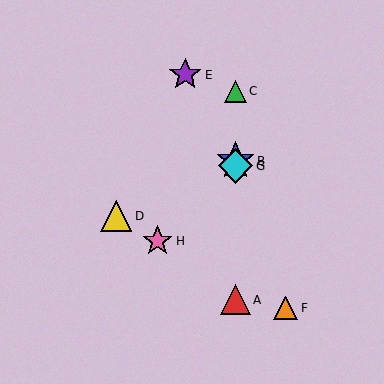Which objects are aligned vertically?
Objects A, B, C, G are aligned vertically.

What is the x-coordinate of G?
Object G is at x≈235.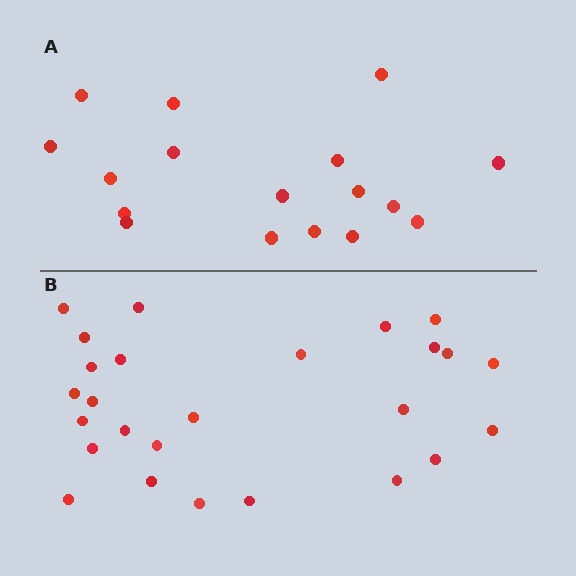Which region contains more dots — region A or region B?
Region B (the bottom region) has more dots.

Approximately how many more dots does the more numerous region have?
Region B has roughly 8 or so more dots than region A.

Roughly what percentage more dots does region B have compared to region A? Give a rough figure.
About 55% more.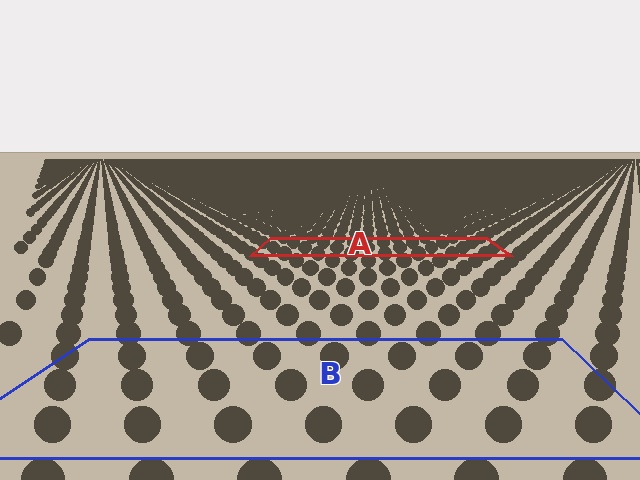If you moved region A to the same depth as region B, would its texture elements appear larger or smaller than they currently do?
They would appear larger. At a closer depth, the same texture elements are projected at a bigger on-screen size.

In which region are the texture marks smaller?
The texture marks are smaller in region A, because it is farther away.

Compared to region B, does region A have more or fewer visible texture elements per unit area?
Region A has more texture elements per unit area — they are packed more densely because it is farther away.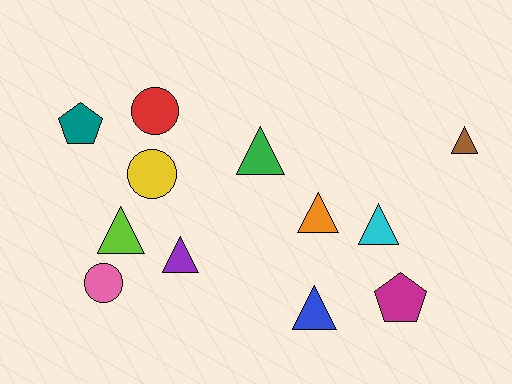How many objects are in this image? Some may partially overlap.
There are 12 objects.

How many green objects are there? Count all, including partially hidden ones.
There is 1 green object.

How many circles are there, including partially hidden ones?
There are 3 circles.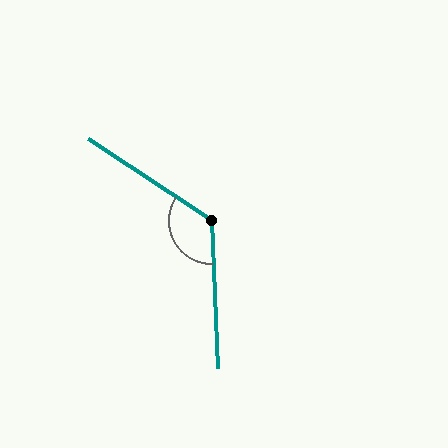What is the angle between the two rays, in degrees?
Approximately 126 degrees.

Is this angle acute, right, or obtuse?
It is obtuse.